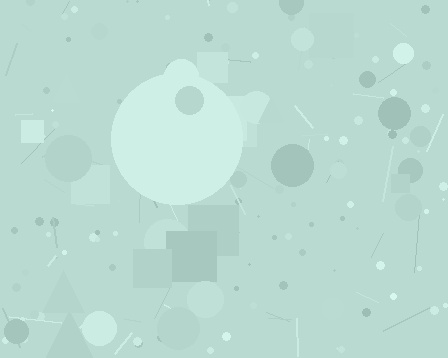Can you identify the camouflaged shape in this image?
The camouflaged shape is a circle.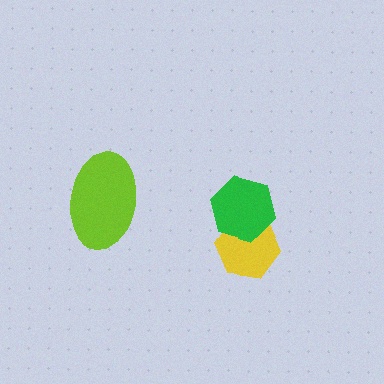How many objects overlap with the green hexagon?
1 object overlaps with the green hexagon.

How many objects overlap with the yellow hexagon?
1 object overlaps with the yellow hexagon.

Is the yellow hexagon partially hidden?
Yes, it is partially covered by another shape.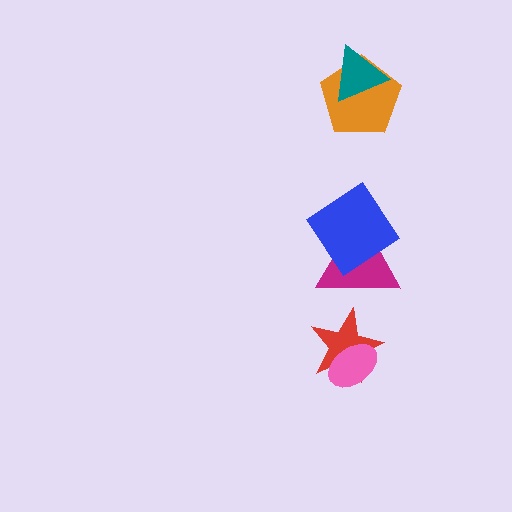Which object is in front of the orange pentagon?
The teal triangle is in front of the orange pentagon.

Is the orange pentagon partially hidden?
Yes, it is partially covered by another shape.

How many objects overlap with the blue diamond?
1 object overlaps with the blue diamond.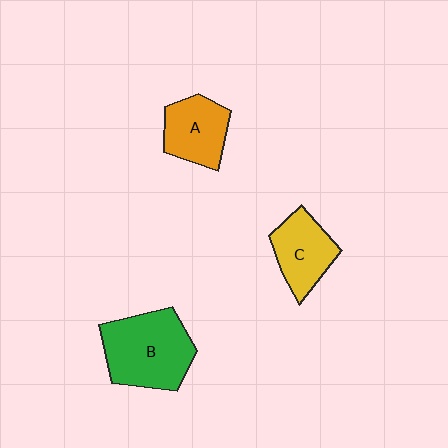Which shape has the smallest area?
Shape A (orange).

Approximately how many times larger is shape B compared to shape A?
Approximately 1.6 times.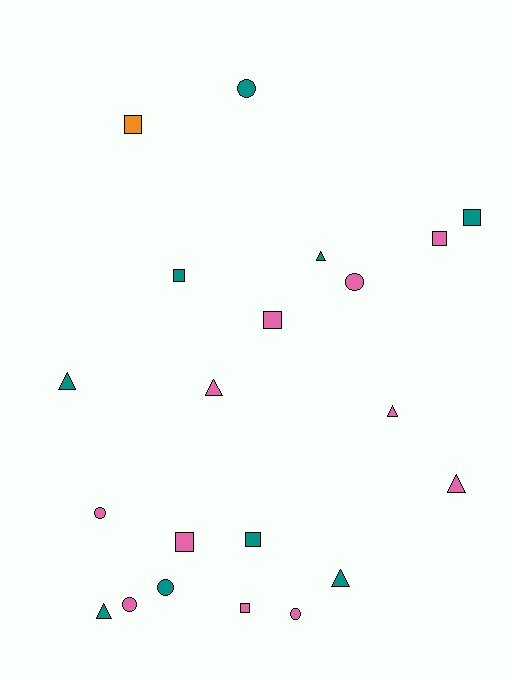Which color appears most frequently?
Pink, with 11 objects.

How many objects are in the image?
There are 21 objects.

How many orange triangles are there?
There are no orange triangles.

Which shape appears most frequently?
Square, with 8 objects.